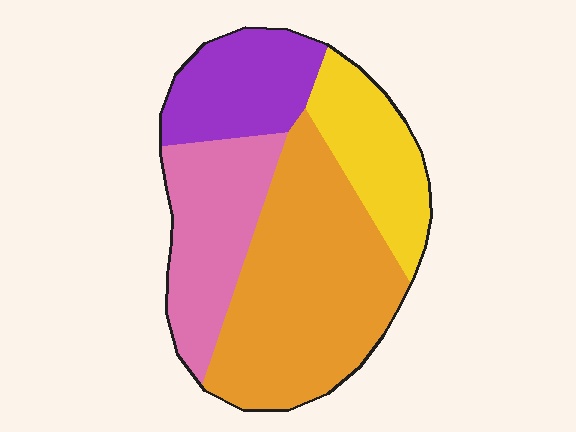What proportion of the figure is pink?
Pink takes up less than a quarter of the figure.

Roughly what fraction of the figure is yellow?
Yellow takes up about one sixth (1/6) of the figure.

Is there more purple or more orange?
Orange.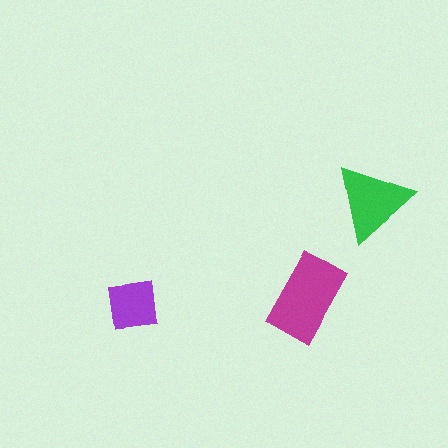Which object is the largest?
The magenta rectangle.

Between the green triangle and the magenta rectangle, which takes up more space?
The magenta rectangle.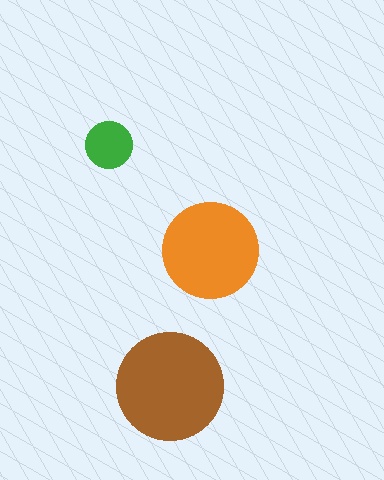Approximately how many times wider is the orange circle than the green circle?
About 2 times wider.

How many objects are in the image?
There are 3 objects in the image.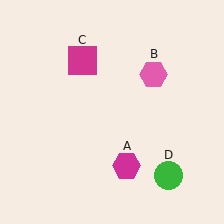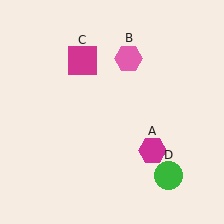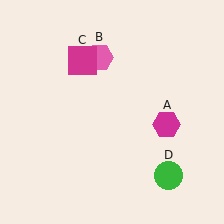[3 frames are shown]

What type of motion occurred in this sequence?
The magenta hexagon (object A), pink hexagon (object B) rotated counterclockwise around the center of the scene.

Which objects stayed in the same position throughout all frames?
Magenta square (object C) and green circle (object D) remained stationary.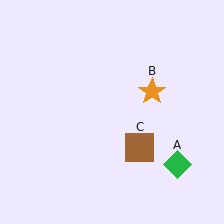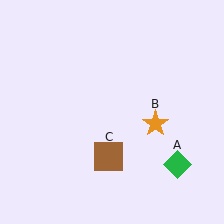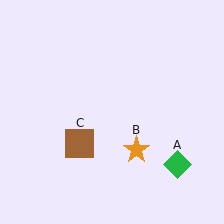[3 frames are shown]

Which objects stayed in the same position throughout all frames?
Green diamond (object A) remained stationary.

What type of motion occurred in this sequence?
The orange star (object B), brown square (object C) rotated clockwise around the center of the scene.